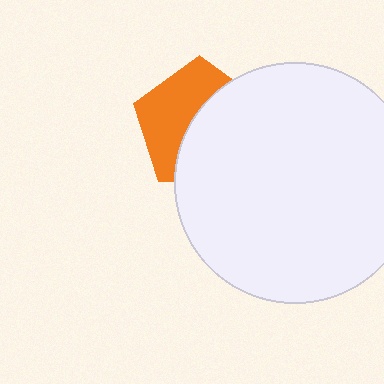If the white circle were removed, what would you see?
You would see the complete orange pentagon.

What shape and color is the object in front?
The object in front is a white circle.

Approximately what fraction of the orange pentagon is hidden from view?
Roughly 53% of the orange pentagon is hidden behind the white circle.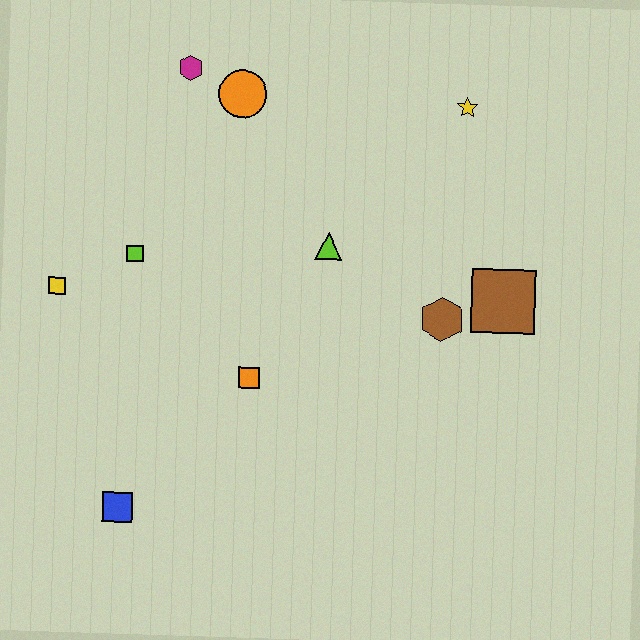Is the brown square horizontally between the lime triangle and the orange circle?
No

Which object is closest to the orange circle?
The magenta hexagon is closest to the orange circle.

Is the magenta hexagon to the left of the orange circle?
Yes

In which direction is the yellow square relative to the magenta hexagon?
The yellow square is below the magenta hexagon.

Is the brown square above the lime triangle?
No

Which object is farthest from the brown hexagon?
The yellow square is farthest from the brown hexagon.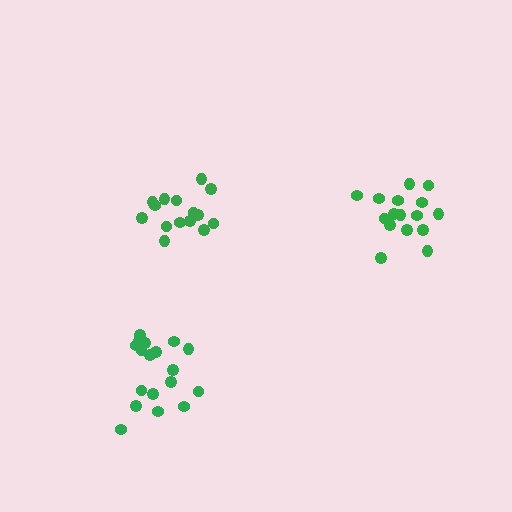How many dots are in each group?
Group 1: 16 dots, Group 2: 15 dots, Group 3: 18 dots (49 total).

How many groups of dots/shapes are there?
There are 3 groups.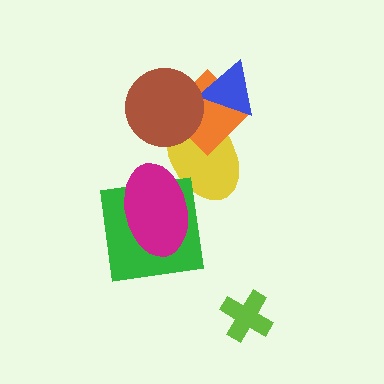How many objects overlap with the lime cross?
0 objects overlap with the lime cross.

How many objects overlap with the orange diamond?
3 objects overlap with the orange diamond.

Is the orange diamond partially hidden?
Yes, it is partially covered by another shape.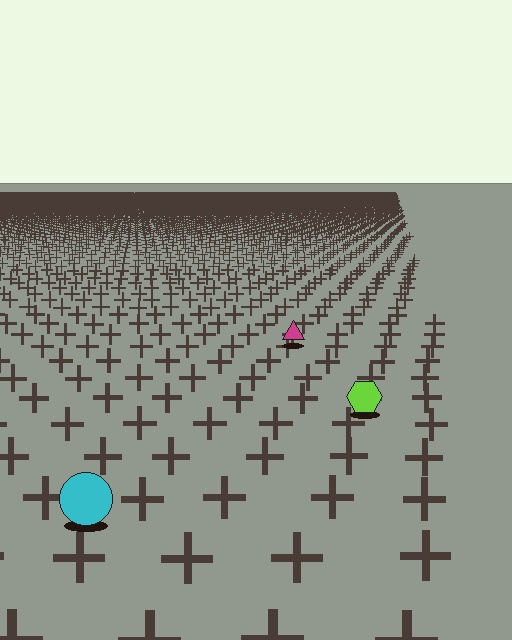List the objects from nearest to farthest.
From nearest to farthest: the cyan circle, the lime hexagon, the magenta triangle.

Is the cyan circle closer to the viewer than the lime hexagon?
Yes. The cyan circle is closer — you can tell from the texture gradient: the ground texture is coarser near it.